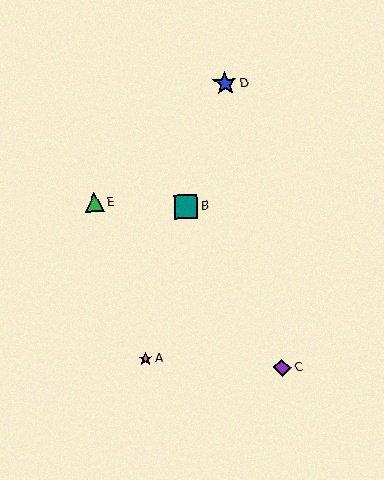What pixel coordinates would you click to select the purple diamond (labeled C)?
Click at (282, 368) to select the purple diamond C.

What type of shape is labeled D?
Shape D is a blue star.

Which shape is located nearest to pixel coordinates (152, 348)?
The pink star (labeled A) at (146, 359) is nearest to that location.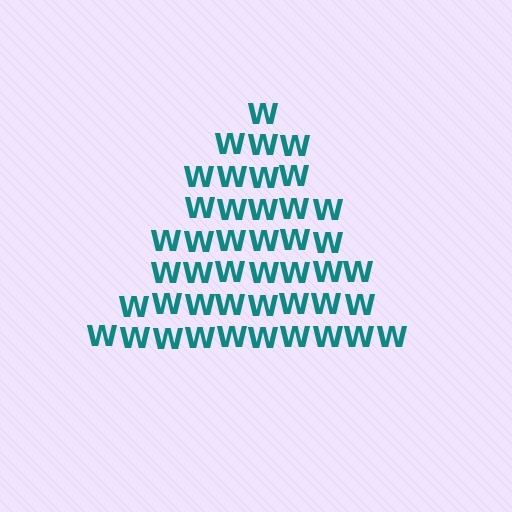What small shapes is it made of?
It is made of small letter W's.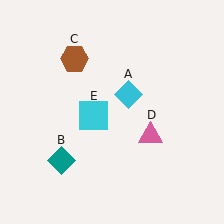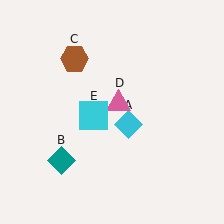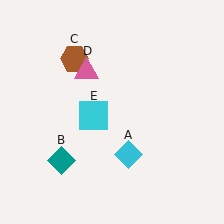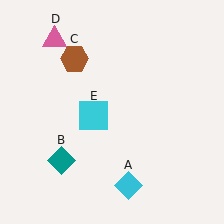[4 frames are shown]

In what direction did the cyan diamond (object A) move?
The cyan diamond (object A) moved down.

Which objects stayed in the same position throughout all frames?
Teal diamond (object B) and brown hexagon (object C) and cyan square (object E) remained stationary.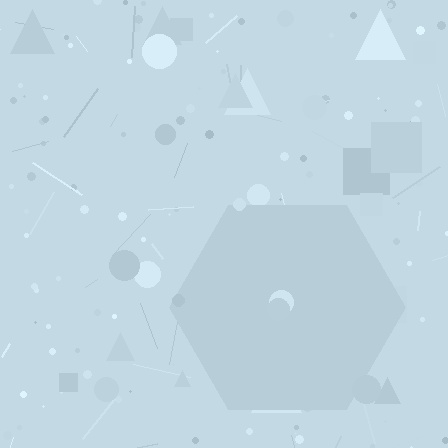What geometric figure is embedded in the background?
A hexagon is embedded in the background.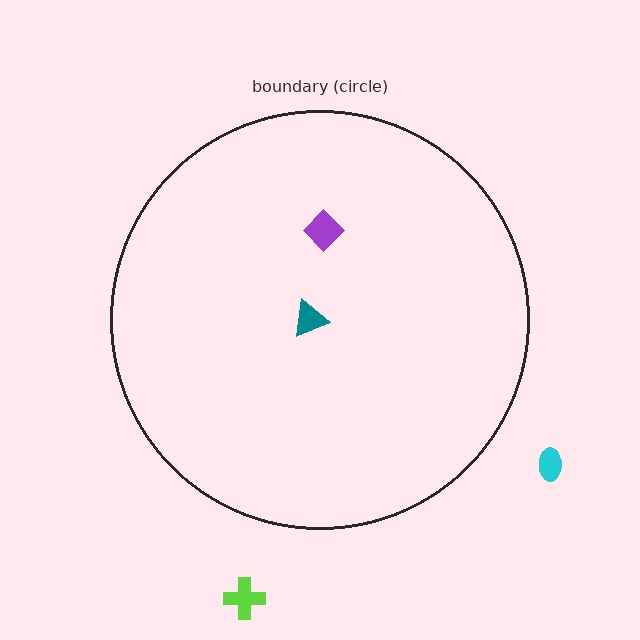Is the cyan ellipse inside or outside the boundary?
Outside.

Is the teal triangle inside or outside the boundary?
Inside.